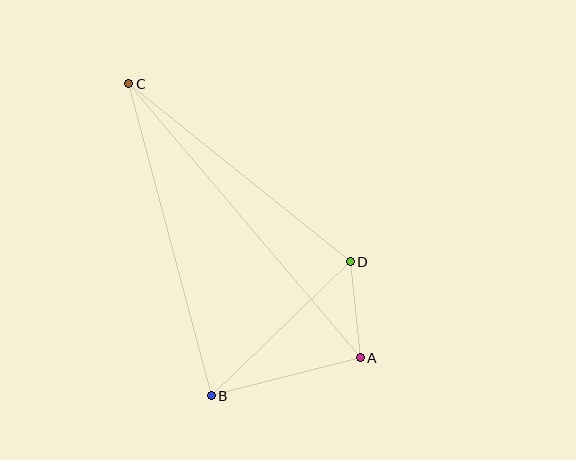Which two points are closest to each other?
Points A and D are closest to each other.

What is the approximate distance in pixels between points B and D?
The distance between B and D is approximately 193 pixels.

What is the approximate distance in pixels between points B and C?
The distance between B and C is approximately 322 pixels.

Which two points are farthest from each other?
Points A and C are farthest from each other.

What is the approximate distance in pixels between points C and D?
The distance between C and D is approximately 284 pixels.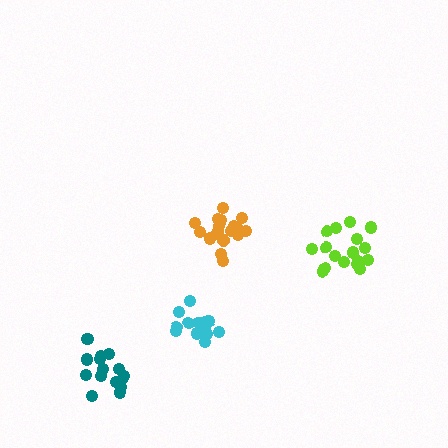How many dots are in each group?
Group 1: 15 dots, Group 2: 15 dots, Group 3: 17 dots, Group 4: 19 dots (66 total).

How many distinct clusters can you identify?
There are 4 distinct clusters.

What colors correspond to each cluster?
The clusters are colored: cyan, teal, lime, orange.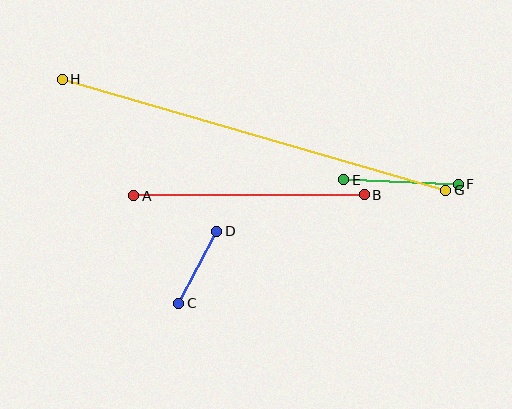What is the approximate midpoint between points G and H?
The midpoint is at approximately (254, 135) pixels.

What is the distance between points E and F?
The distance is approximately 115 pixels.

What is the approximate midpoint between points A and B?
The midpoint is at approximately (249, 195) pixels.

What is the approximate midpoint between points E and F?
The midpoint is at approximately (401, 182) pixels.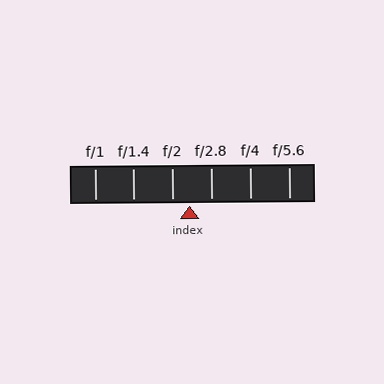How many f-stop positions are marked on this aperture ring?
There are 6 f-stop positions marked.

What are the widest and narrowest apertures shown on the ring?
The widest aperture shown is f/1 and the narrowest is f/5.6.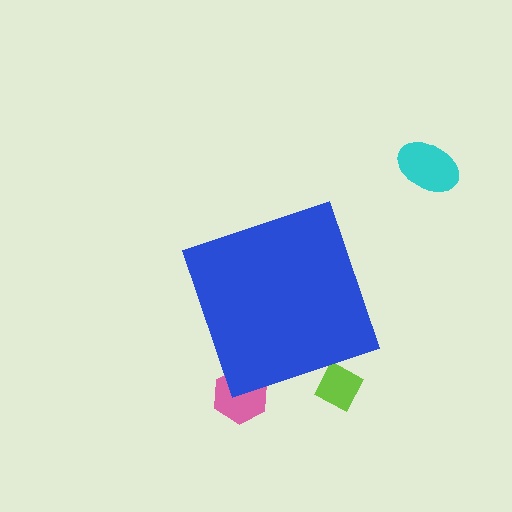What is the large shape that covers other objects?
A blue diamond.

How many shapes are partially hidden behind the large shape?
2 shapes are partially hidden.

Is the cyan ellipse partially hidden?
No, the cyan ellipse is fully visible.